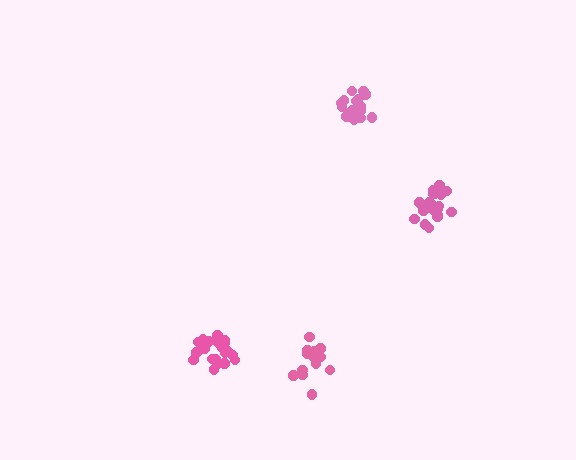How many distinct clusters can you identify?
There are 4 distinct clusters.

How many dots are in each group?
Group 1: 15 dots, Group 2: 21 dots, Group 3: 21 dots, Group 4: 19 dots (76 total).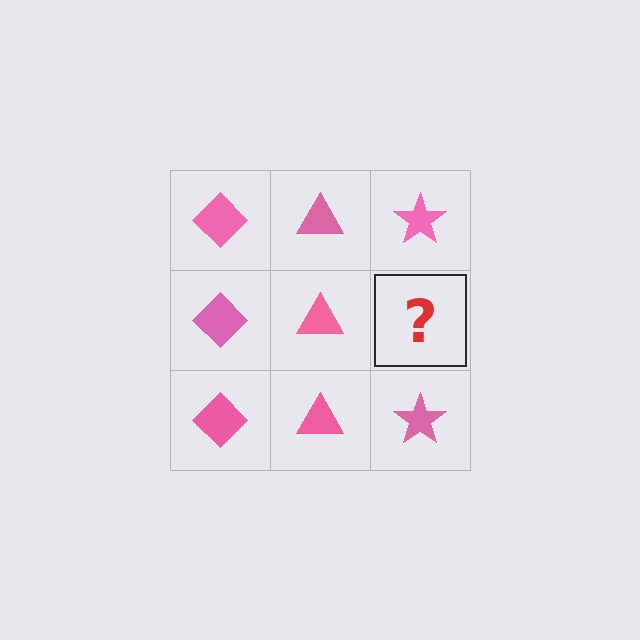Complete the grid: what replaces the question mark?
The question mark should be replaced with a pink star.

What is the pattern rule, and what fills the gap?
The rule is that each column has a consistent shape. The gap should be filled with a pink star.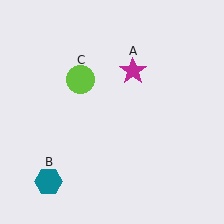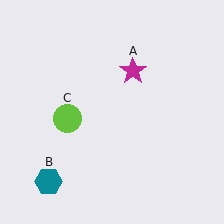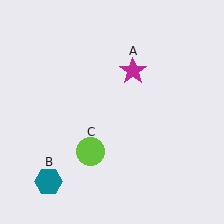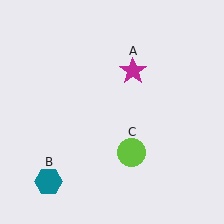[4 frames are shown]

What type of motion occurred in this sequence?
The lime circle (object C) rotated counterclockwise around the center of the scene.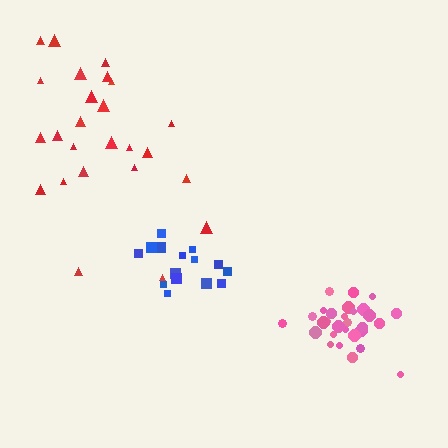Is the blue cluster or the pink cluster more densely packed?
Pink.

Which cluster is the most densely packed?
Pink.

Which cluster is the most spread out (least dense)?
Red.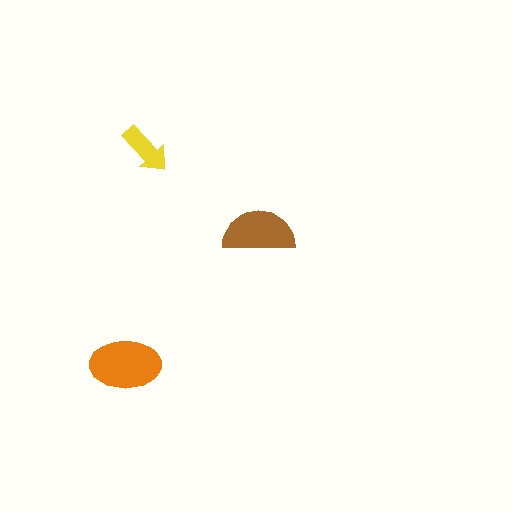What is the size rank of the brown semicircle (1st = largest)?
2nd.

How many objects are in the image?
There are 3 objects in the image.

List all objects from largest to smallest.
The orange ellipse, the brown semicircle, the yellow arrow.